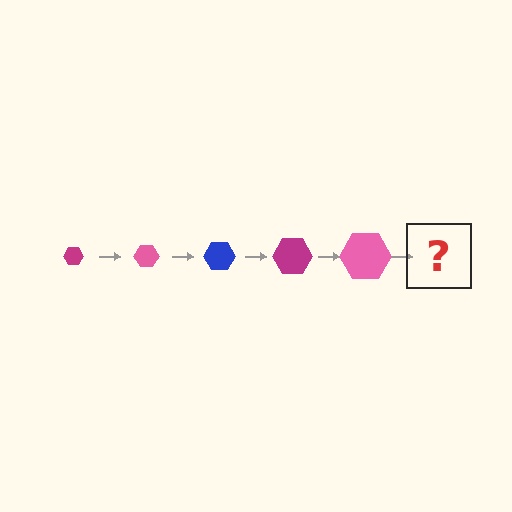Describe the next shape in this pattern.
It should be a blue hexagon, larger than the previous one.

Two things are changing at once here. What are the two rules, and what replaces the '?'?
The two rules are that the hexagon grows larger each step and the color cycles through magenta, pink, and blue. The '?' should be a blue hexagon, larger than the previous one.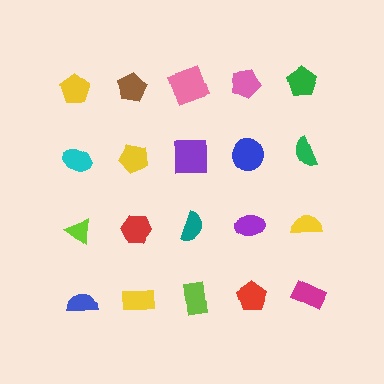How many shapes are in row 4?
5 shapes.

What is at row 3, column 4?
A purple ellipse.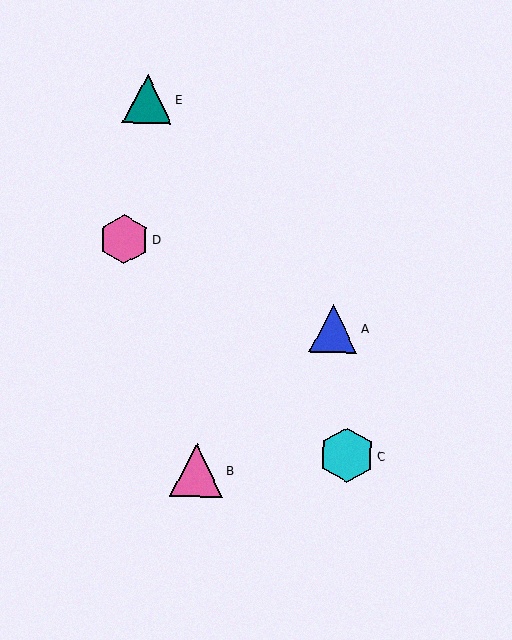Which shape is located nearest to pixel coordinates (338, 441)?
The cyan hexagon (labeled C) at (347, 455) is nearest to that location.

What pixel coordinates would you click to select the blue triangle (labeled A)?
Click at (333, 329) to select the blue triangle A.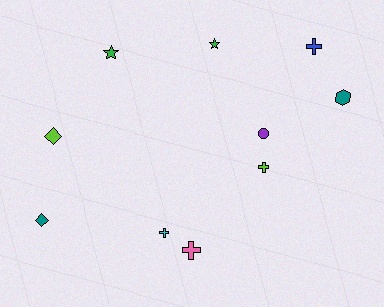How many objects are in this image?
There are 10 objects.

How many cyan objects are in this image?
There is 1 cyan object.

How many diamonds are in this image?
There are 2 diamonds.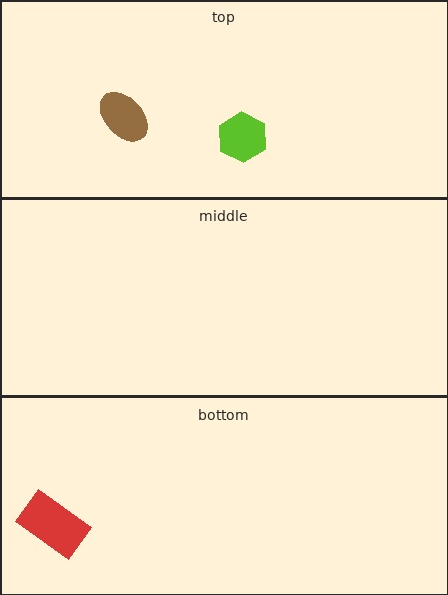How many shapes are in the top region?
2.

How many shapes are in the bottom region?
1.